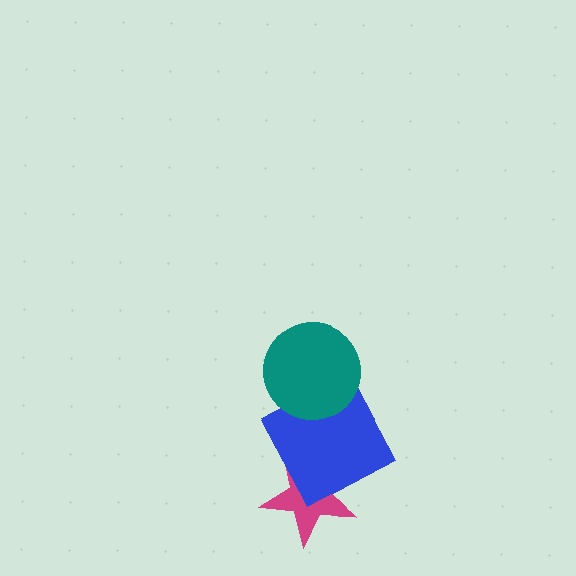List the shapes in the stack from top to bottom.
From top to bottom: the teal circle, the blue square, the magenta star.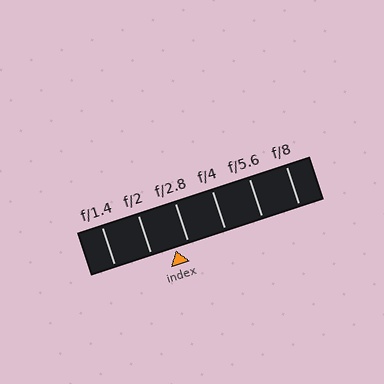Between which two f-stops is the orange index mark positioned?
The index mark is between f/2 and f/2.8.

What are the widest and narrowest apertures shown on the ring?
The widest aperture shown is f/1.4 and the narrowest is f/8.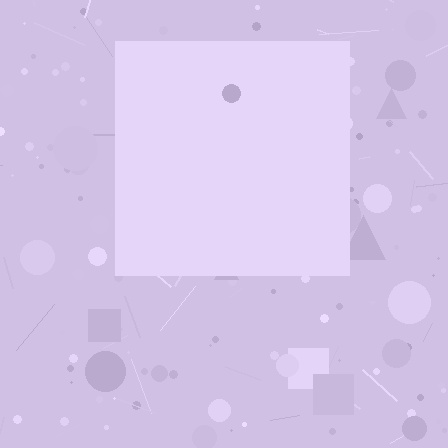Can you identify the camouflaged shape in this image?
The camouflaged shape is a square.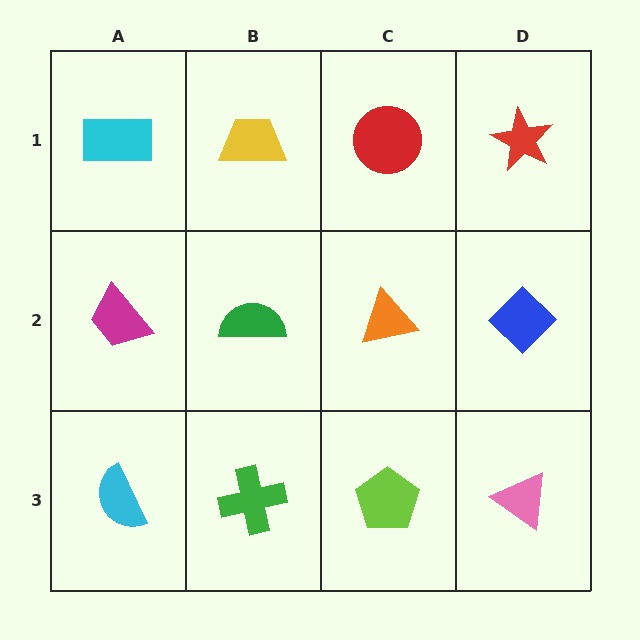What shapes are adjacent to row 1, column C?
An orange triangle (row 2, column C), a yellow trapezoid (row 1, column B), a red star (row 1, column D).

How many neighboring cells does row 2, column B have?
4.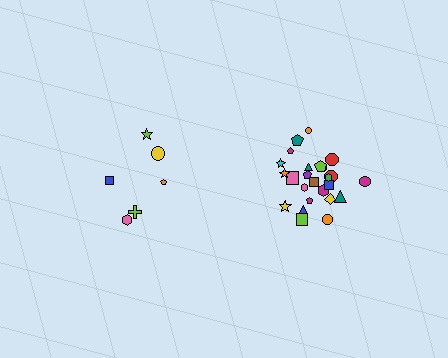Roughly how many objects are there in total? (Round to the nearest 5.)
Roughly 30 objects in total.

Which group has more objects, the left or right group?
The right group.